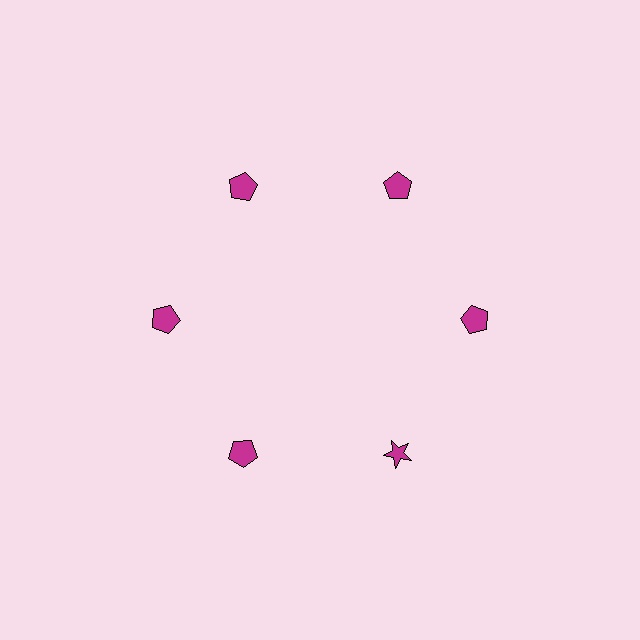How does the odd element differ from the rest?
It has a different shape: star instead of pentagon.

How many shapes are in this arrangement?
There are 6 shapes arranged in a ring pattern.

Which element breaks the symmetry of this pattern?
The magenta star at roughly the 5 o'clock position breaks the symmetry. All other shapes are magenta pentagons.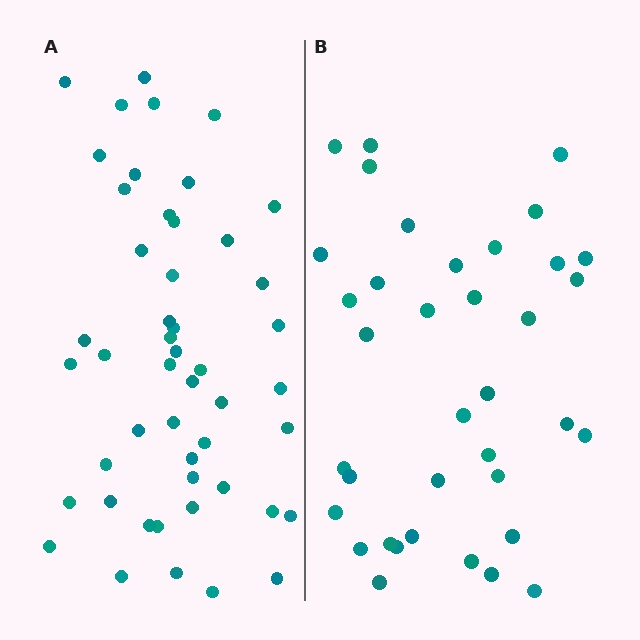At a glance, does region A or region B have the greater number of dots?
Region A (the left region) has more dots.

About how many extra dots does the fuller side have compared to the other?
Region A has roughly 12 or so more dots than region B.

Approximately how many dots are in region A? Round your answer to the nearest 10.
About 50 dots. (The exact count is 49, which rounds to 50.)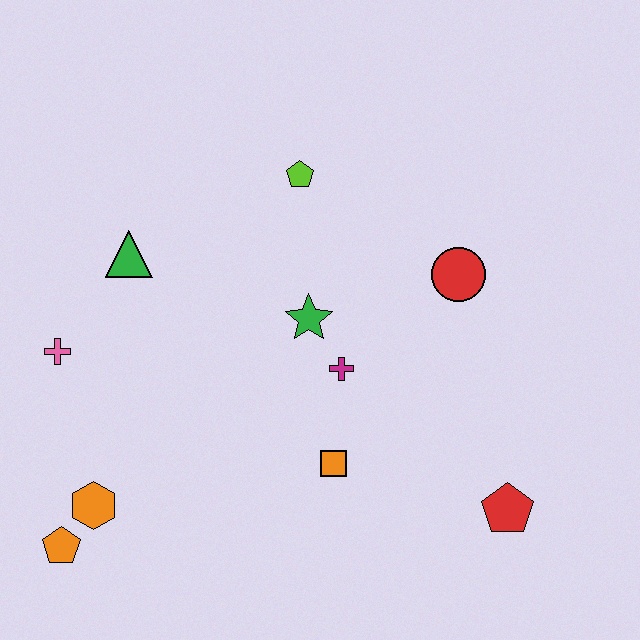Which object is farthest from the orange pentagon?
The red circle is farthest from the orange pentagon.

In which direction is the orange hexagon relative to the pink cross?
The orange hexagon is below the pink cross.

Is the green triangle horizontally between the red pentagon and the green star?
No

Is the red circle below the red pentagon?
No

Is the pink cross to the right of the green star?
No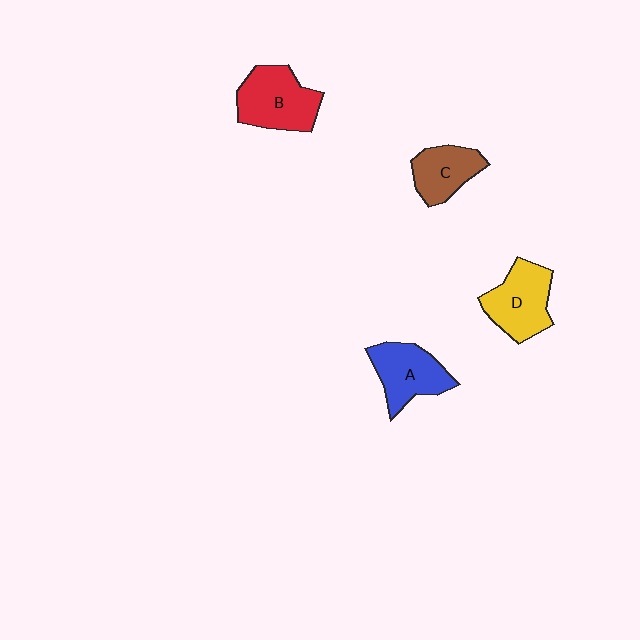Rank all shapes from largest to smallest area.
From largest to smallest: B (red), D (yellow), A (blue), C (brown).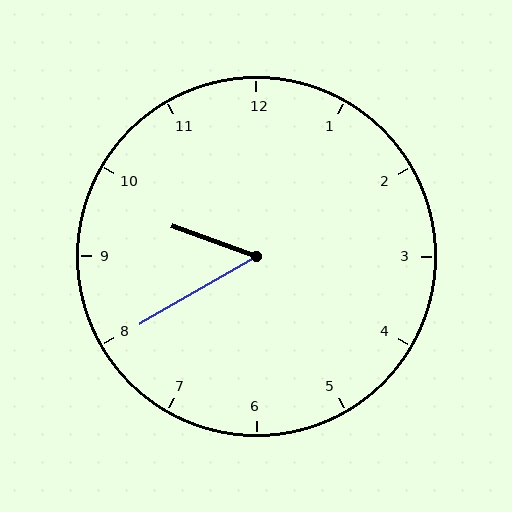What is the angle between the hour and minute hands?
Approximately 50 degrees.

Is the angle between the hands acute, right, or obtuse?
It is acute.